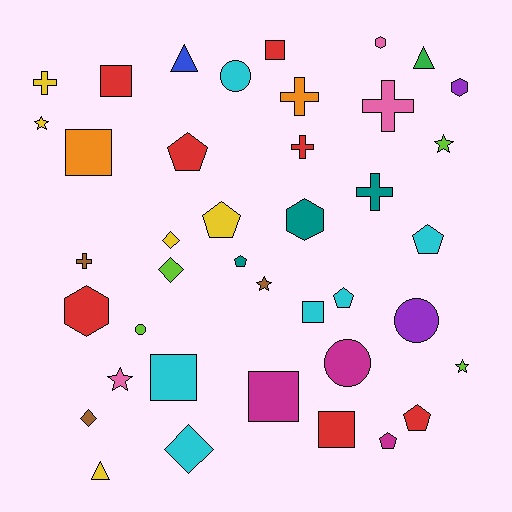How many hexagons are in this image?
There are 4 hexagons.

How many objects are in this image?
There are 40 objects.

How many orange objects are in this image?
There are 2 orange objects.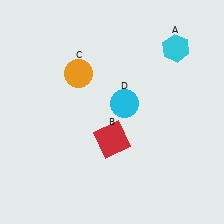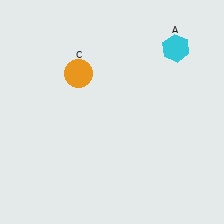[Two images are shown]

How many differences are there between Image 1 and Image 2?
There are 2 differences between the two images.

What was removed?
The red square (B), the cyan circle (D) were removed in Image 2.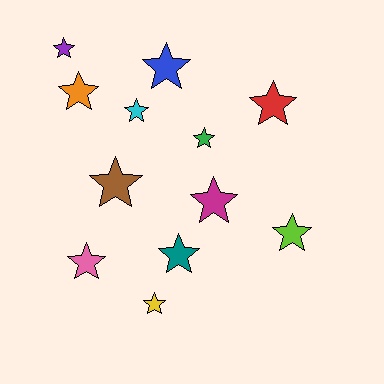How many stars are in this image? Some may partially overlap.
There are 12 stars.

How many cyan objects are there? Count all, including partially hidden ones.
There is 1 cyan object.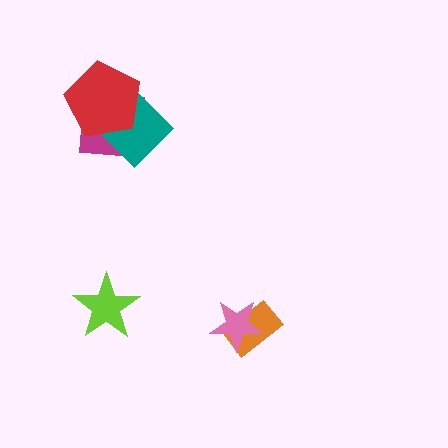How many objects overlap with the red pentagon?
2 objects overlap with the red pentagon.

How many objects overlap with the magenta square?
2 objects overlap with the magenta square.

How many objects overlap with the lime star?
0 objects overlap with the lime star.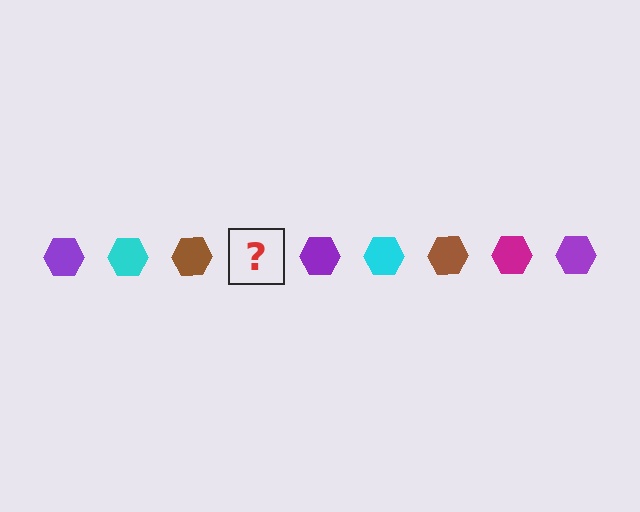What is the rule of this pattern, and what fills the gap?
The rule is that the pattern cycles through purple, cyan, brown, magenta hexagons. The gap should be filled with a magenta hexagon.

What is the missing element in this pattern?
The missing element is a magenta hexagon.